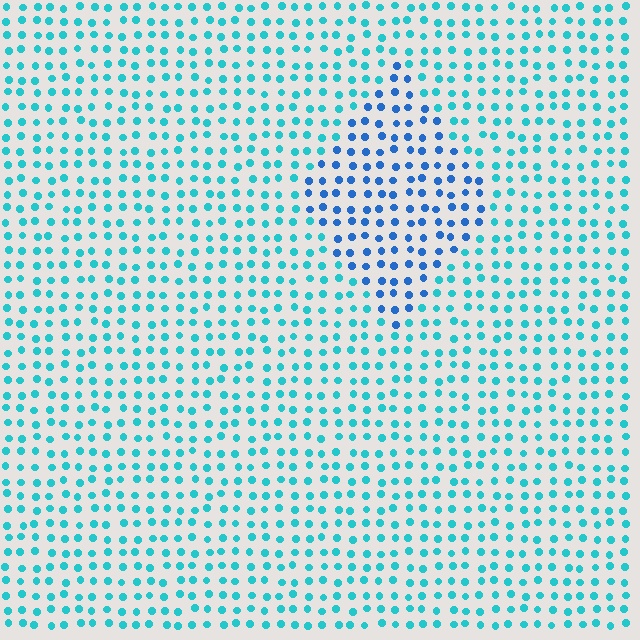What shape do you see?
I see a diamond.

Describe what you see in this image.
The image is filled with small cyan elements in a uniform arrangement. A diamond-shaped region is visible where the elements are tinted to a slightly different hue, forming a subtle color boundary.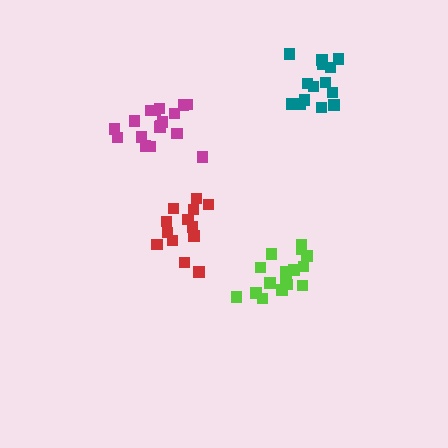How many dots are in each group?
Group 1: 17 dots, Group 2: 14 dots, Group 3: 16 dots, Group 4: 14 dots (61 total).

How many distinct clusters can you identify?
There are 4 distinct clusters.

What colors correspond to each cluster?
The clusters are colored: magenta, red, lime, teal.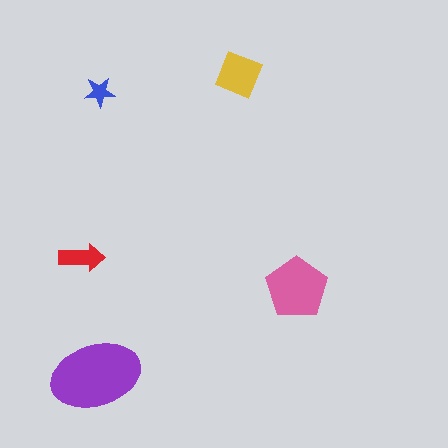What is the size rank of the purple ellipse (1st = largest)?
1st.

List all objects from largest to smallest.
The purple ellipse, the pink pentagon, the yellow diamond, the red arrow, the blue star.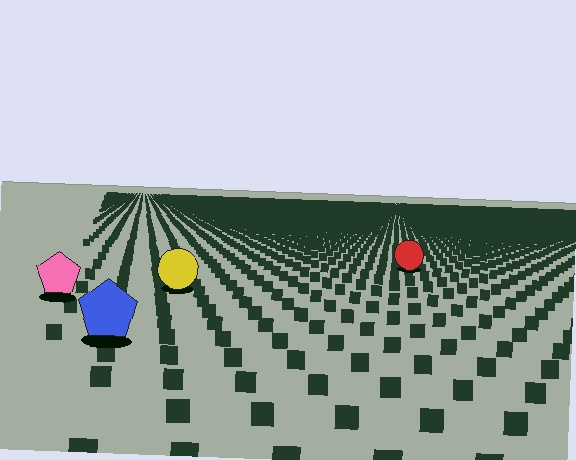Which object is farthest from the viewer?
The red circle is farthest from the viewer. It appears smaller and the ground texture around it is denser.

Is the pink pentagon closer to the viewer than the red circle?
Yes. The pink pentagon is closer — you can tell from the texture gradient: the ground texture is coarser near it.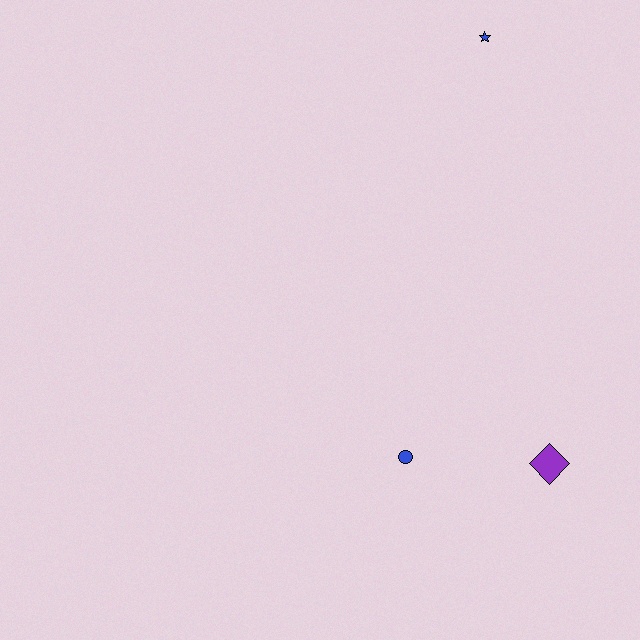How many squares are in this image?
There are no squares.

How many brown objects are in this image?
There are no brown objects.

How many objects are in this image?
There are 3 objects.